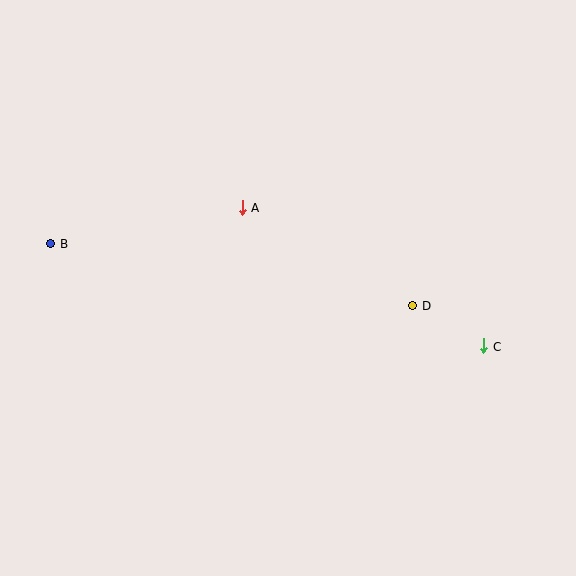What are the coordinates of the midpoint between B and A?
The midpoint between B and A is at (146, 226).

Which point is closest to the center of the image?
Point A at (242, 208) is closest to the center.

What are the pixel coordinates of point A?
Point A is at (242, 208).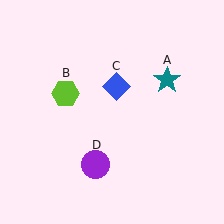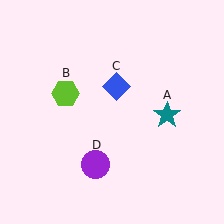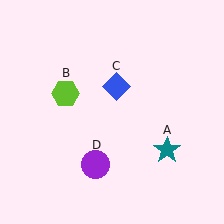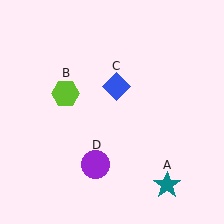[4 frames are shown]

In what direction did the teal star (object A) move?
The teal star (object A) moved down.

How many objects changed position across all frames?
1 object changed position: teal star (object A).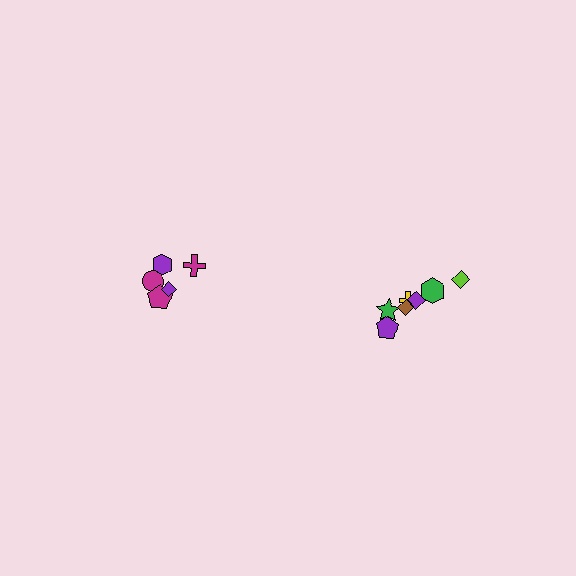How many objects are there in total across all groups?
There are 12 objects.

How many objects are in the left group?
There are 5 objects.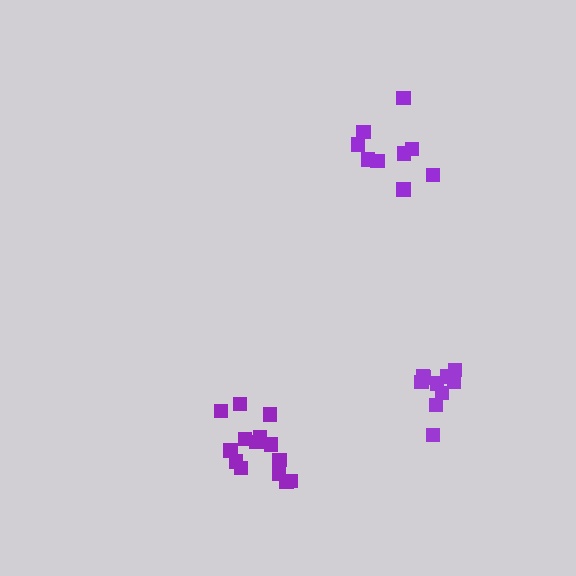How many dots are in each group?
Group 1: 14 dots, Group 2: 9 dots, Group 3: 10 dots (33 total).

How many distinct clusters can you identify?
There are 3 distinct clusters.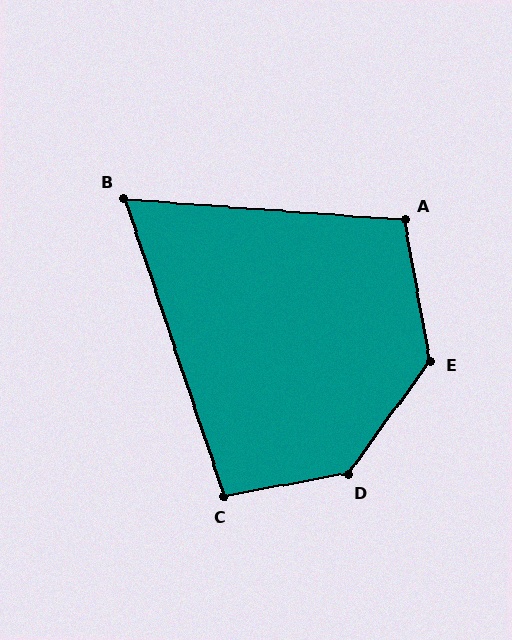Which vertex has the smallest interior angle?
B, at approximately 67 degrees.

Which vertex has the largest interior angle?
D, at approximately 137 degrees.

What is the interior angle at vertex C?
Approximately 98 degrees (obtuse).